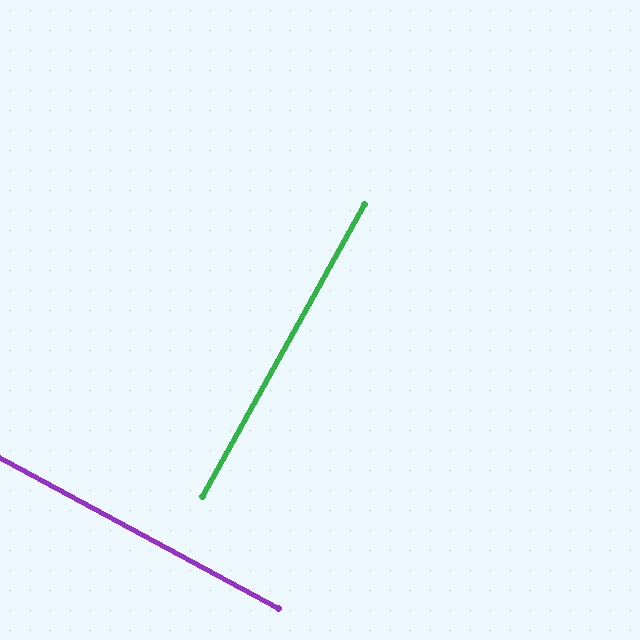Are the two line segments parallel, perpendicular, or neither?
Perpendicular — they meet at approximately 89°.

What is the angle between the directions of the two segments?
Approximately 89 degrees.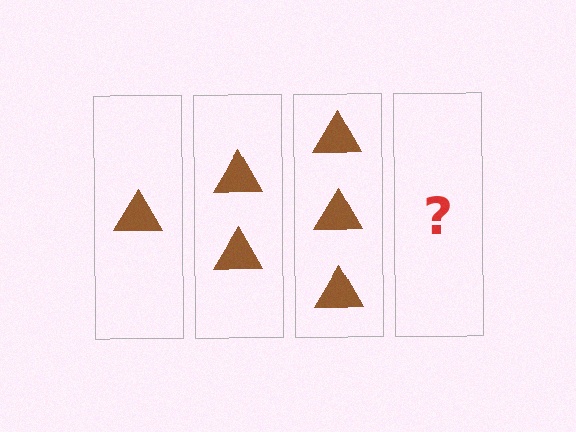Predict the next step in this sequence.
The next step is 4 triangles.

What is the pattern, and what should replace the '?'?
The pattern is that each step adds one more triangle. The '?' should be 4 triangles.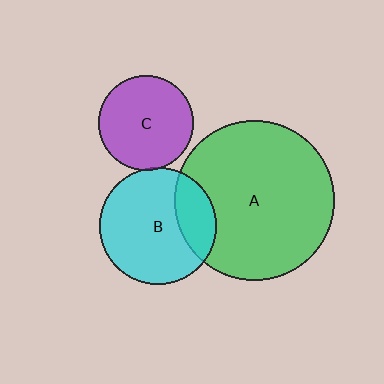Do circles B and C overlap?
Yes.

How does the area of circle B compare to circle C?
Approximately 1.5 times.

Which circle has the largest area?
Circle A (green).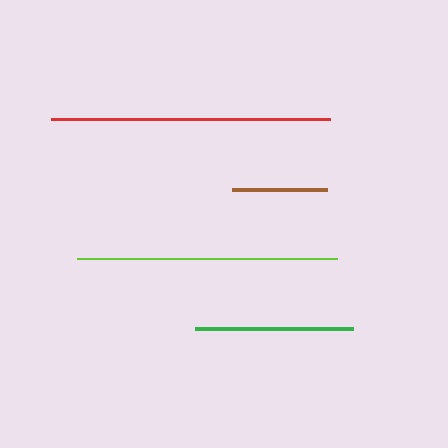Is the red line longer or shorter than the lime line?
The red line is longer than the lime line.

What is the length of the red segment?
The red segment is approximately 279 pixels long.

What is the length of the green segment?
The green segment is approximately 158 pixels long.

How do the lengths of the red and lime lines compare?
The red and lime lines are approximately the same length.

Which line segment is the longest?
The red line is the longest at approximately 279 pixels.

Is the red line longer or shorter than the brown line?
The red line is longer than the brown line.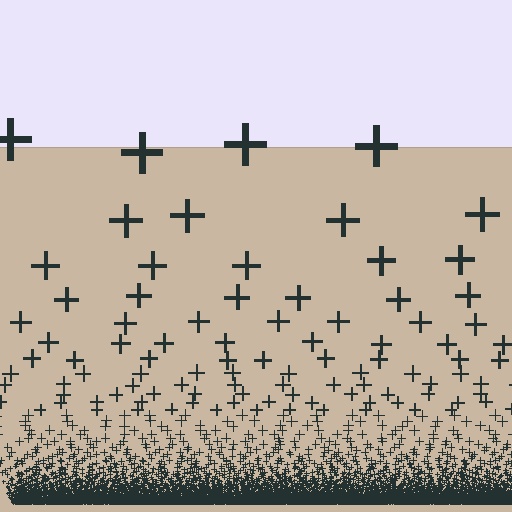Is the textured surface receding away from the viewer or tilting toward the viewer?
The surface appears to tilt toward the viewer. Texture elements get larger and sparser toward the top.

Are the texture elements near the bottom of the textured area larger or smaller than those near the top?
Smaller. The gradient is inverted — elements near the bottom are smaller and denser.